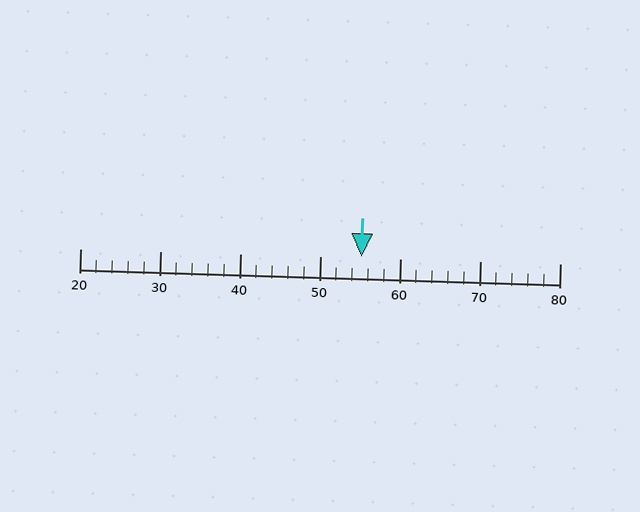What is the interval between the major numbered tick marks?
The major tick marks are spaced 10 units apart.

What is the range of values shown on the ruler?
The ruler shows values from 20 to 80.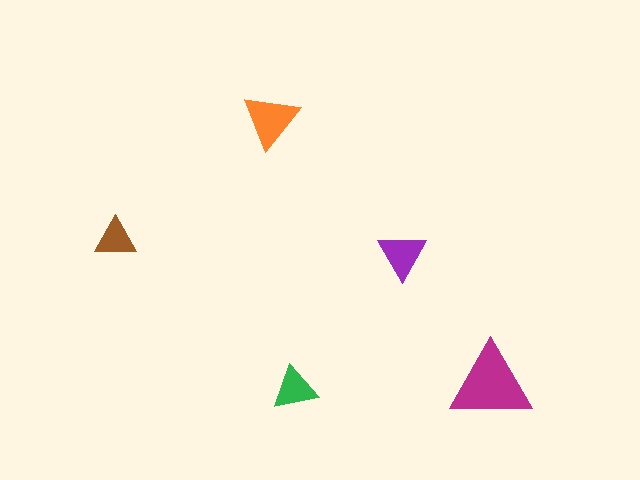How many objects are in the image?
There are 5 objects in the image.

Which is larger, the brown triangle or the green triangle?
The green one.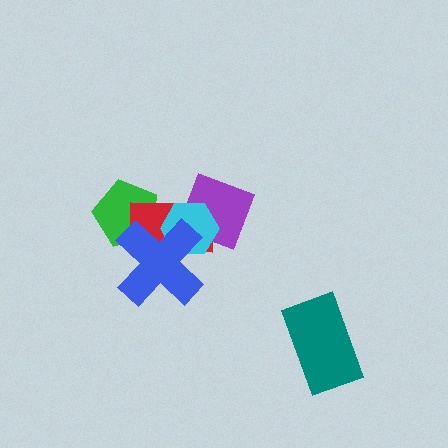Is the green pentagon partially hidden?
Yes, it is partially covered by another shape.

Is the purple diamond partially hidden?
Yes, it is partially covered by another shape.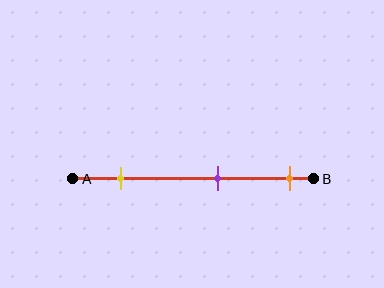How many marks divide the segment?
There are 3 marks dividing the segment.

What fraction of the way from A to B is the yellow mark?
The yellow mark is approximately 20% (0.2) of the way from A to B.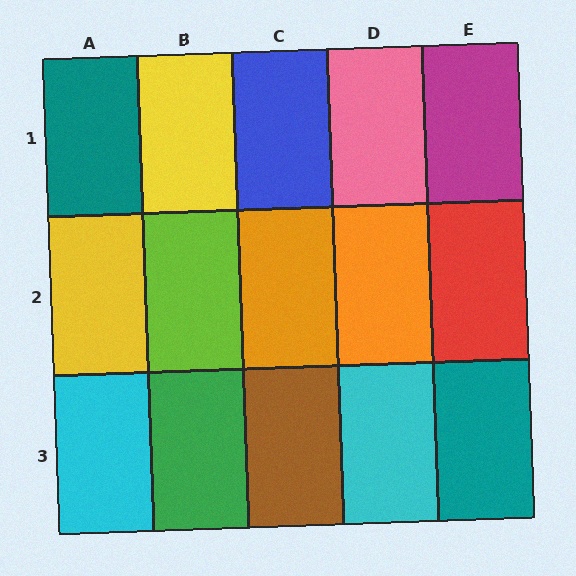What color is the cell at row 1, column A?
Teal.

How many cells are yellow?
2 cells are yellow.